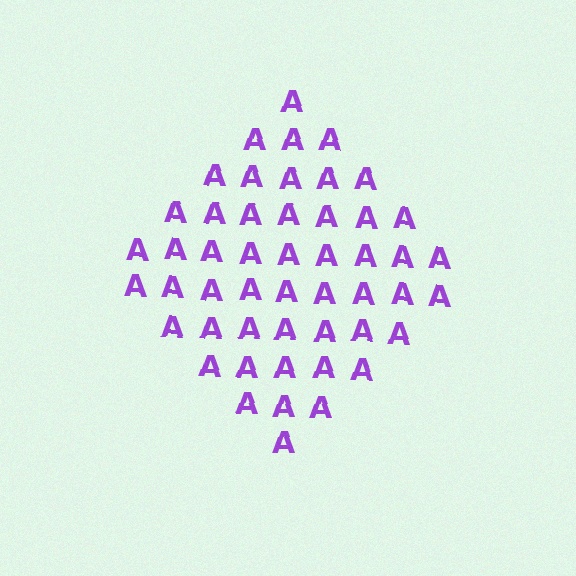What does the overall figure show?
The overall figure shows a diamond.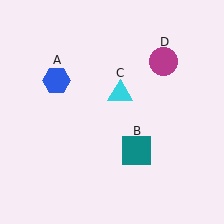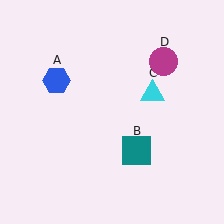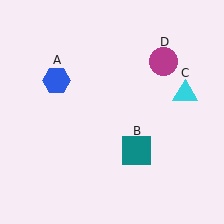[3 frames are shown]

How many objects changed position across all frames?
1 object changed position: cyan triangle (object C).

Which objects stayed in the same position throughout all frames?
Blue hexagon (object A) and teal square (object B) and magenta circle (object D) remained stationary.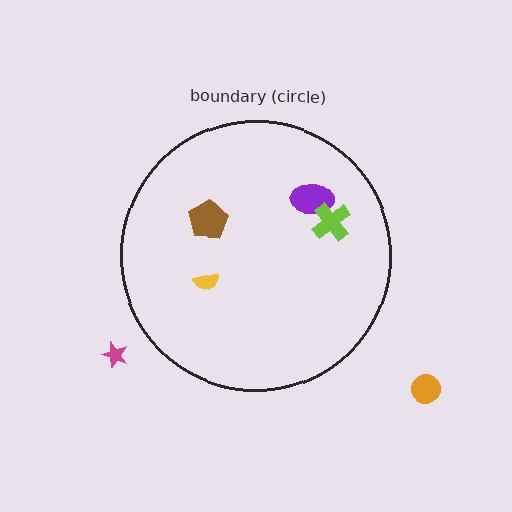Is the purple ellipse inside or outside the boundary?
Inside.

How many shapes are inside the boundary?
4 inside, 2 outside.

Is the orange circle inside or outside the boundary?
Outside.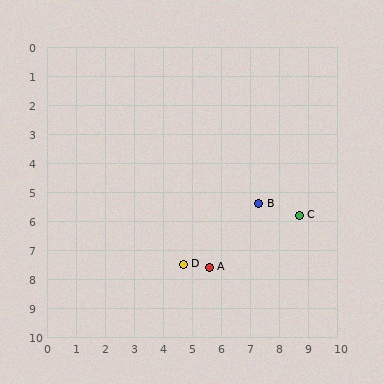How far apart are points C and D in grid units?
Points C and D are about 4.3 grid units apart.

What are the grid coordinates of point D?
Point D is at approximately (4.7, 7.5).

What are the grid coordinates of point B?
Point B is at approximately (7.3, 5.4).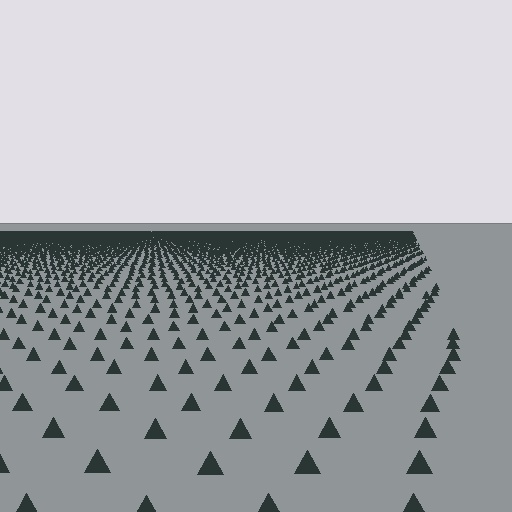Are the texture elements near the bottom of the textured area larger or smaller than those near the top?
Larger. Near the bottom, elements are closer to the viewer and appear at a bigger on-screen size.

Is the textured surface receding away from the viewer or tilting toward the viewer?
The surface is receding away from the viewer. Texture elements get smaller and denser toward the top.